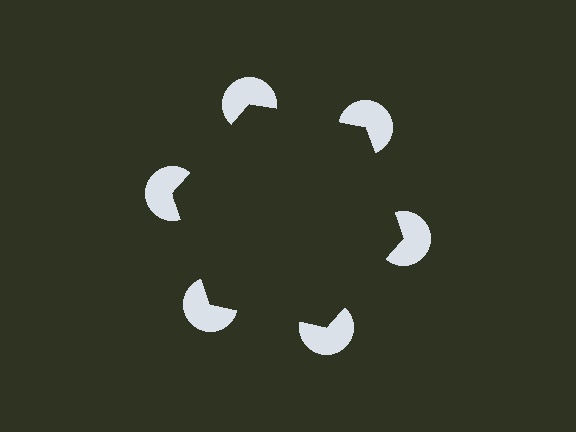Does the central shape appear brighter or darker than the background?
It typically appears slightly darker than the background, even though no actual brightness change is drawn.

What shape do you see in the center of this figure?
An illusory hexagon — its edges are inferred from the aligned wedge cuts in the pac-man discs, not physically drawn.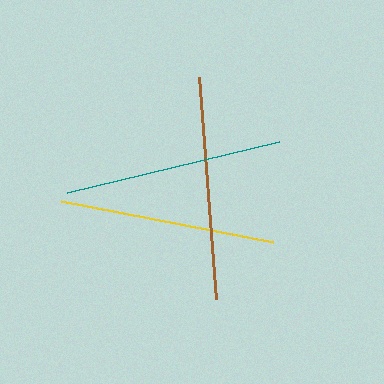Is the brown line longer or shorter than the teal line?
The brown line is longer than the teal line.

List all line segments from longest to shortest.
From longest to shortest: brown, teal, yellow.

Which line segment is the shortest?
The yellow line is the shortest at approximately 216 pixels.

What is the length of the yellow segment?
The yellow segment is approximately 216 pixels long.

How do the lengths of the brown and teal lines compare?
The brown and teal lines are approximately the same length.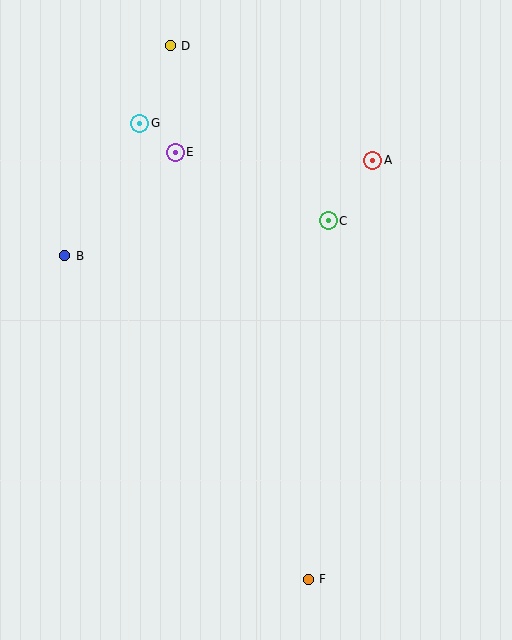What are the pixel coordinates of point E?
Point E is at (175, 152).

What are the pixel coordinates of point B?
Point B is at (65, 256).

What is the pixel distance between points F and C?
The distance between F and C is 359 pixels.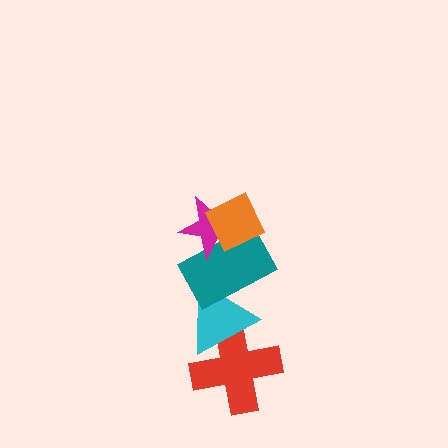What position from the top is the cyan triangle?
The cyan triangle is 4th from the top.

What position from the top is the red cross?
The red cross is 5th from the top.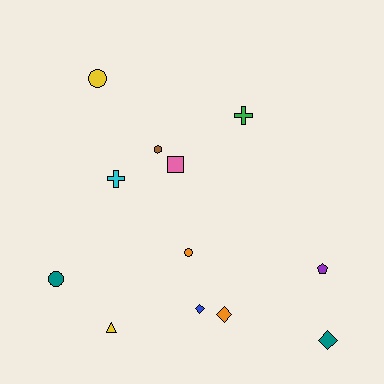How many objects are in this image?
There are 12 objects.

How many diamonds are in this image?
There are 3 diamonds.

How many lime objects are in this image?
There are no lime objects.